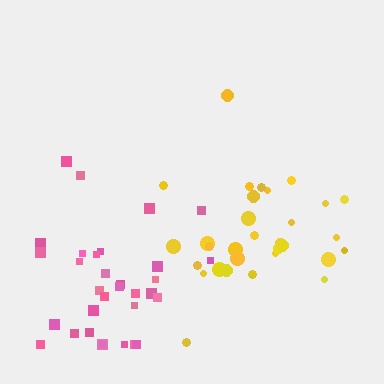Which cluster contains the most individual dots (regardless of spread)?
Pink (32).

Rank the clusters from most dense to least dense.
pink, yellow.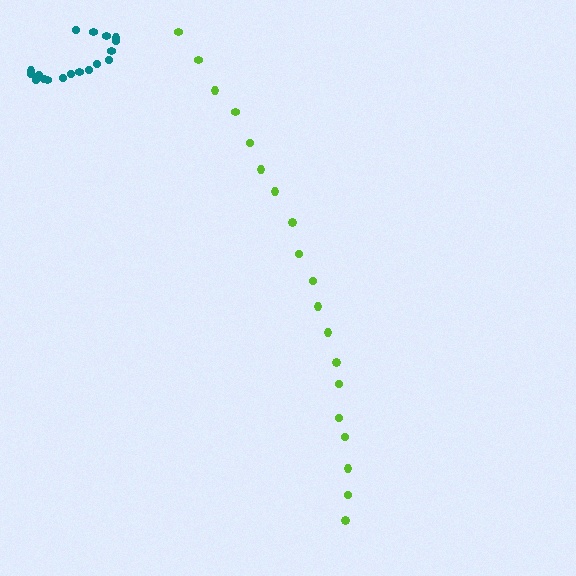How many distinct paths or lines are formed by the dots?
There are 2 distinct paths.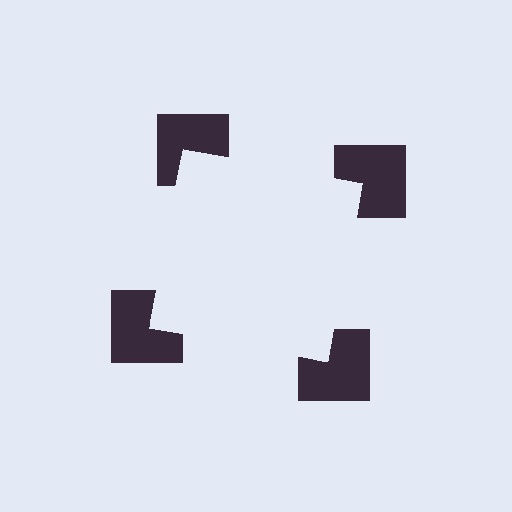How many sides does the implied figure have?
4 sides.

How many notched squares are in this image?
There are 4 — one at each vertex of the illusory square.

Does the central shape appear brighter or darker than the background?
It typically appears slightly brighter than the background, even though no actual brightness change is drawn.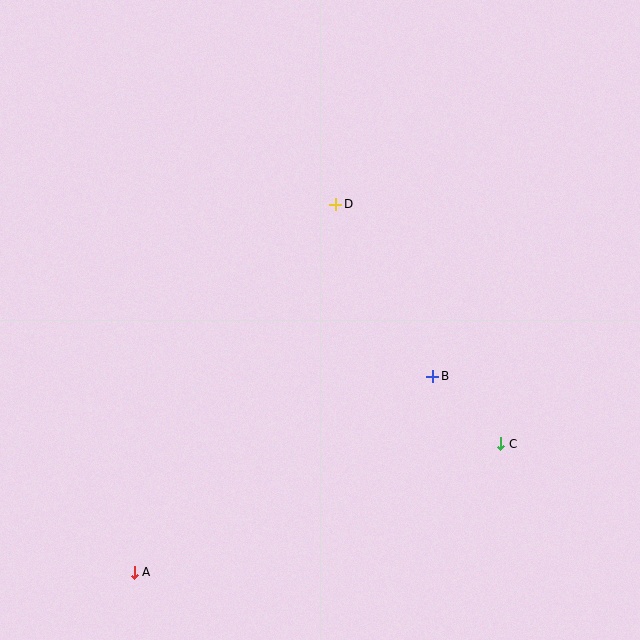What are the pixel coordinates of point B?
Point B is at (433, 376).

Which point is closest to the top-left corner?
Point D is closest to the top-left corner.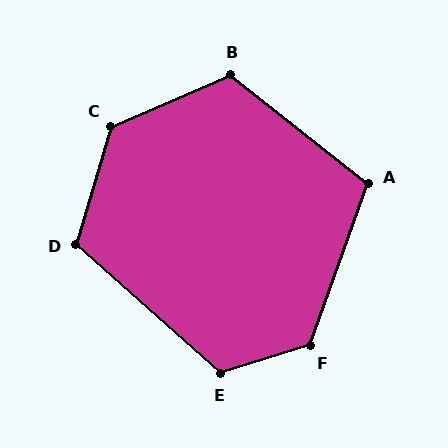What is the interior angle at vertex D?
Approximately 115 degrees (obtuse).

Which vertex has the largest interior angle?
C, at approximately 130 degrees.